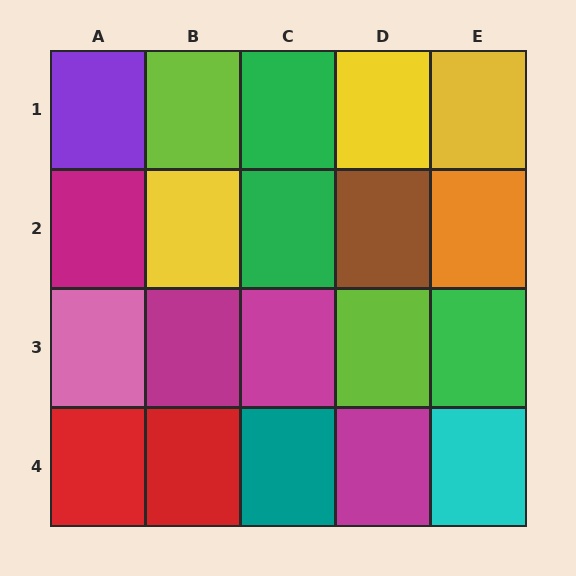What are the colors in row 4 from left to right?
Red, red, teal, magenta, cyan.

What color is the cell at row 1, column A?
Purple.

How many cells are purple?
1 cell is purple.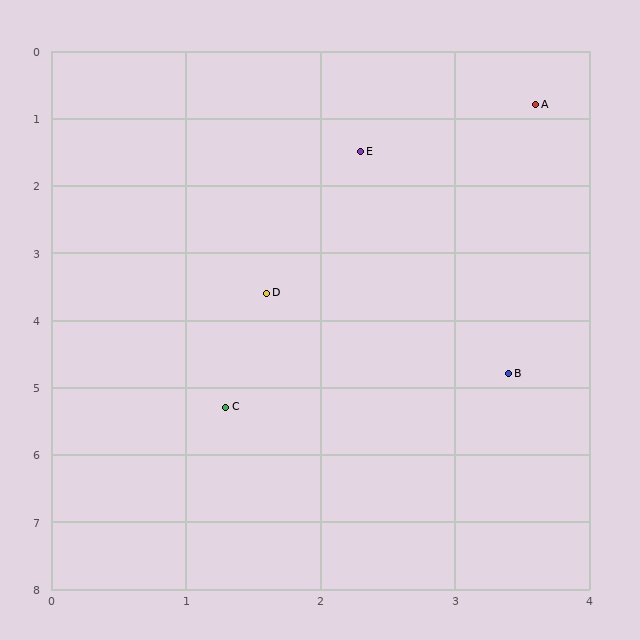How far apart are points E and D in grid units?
Points E and D are about 2.2 grid units apart.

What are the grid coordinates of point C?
Point C is at approximately (1.3, 5.3).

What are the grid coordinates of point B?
Point B is at approximately (3.4, 4.8).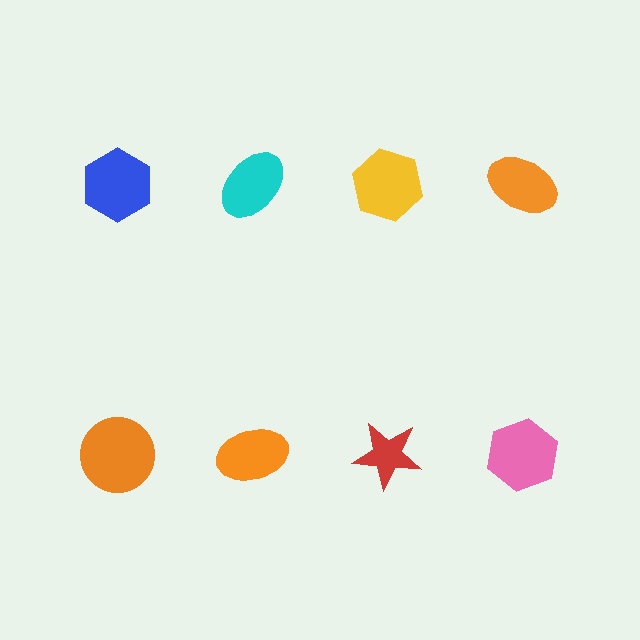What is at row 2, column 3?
A red star.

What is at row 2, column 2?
An orange ellipse.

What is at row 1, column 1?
A blue hexagon.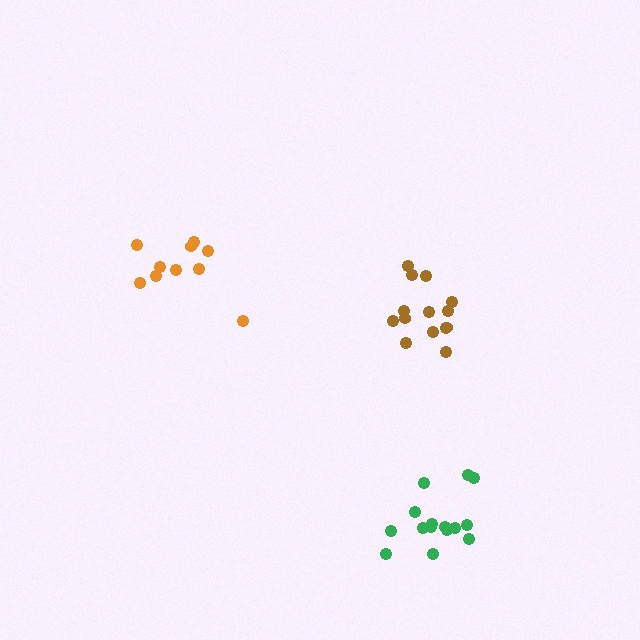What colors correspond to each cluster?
The clusters are colored: green, brown, orange.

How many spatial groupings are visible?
There are 3 spatial groupings.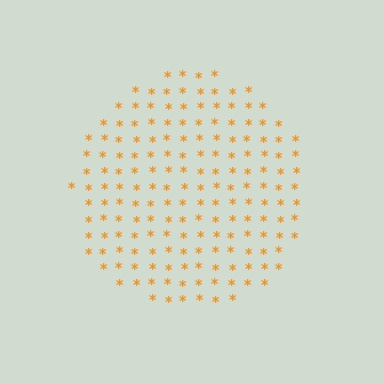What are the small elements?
The small elements are asterisks.